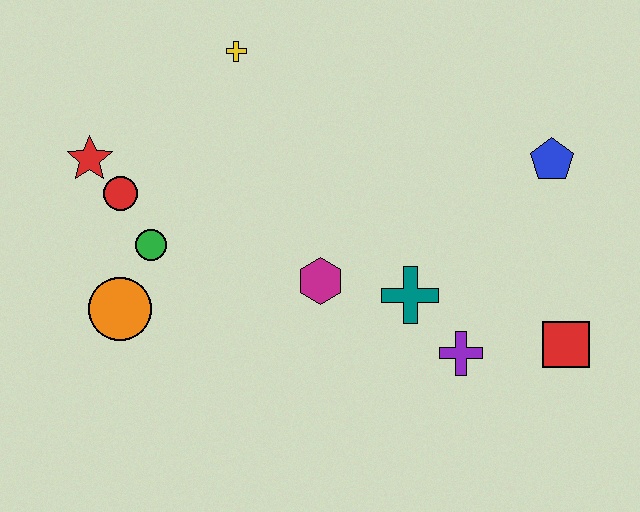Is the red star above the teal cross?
Yes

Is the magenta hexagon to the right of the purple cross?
No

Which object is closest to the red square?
The purple cross is closest to the red square.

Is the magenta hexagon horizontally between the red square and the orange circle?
Yes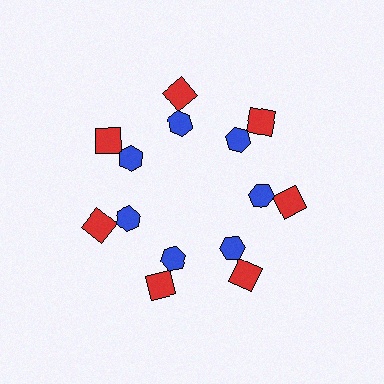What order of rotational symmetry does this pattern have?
This pattern has 7-fold rotational symmetry.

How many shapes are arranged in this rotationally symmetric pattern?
There are 14 shapes, arranged in 7 groups of 2.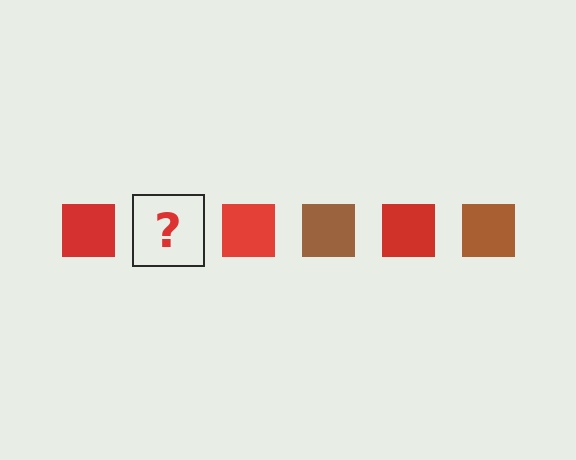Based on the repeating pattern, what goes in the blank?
The blank should be a brown square.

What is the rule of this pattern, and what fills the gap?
The rule is that the pattern cycles through red, brown squares. The gap should be filled with a brown square.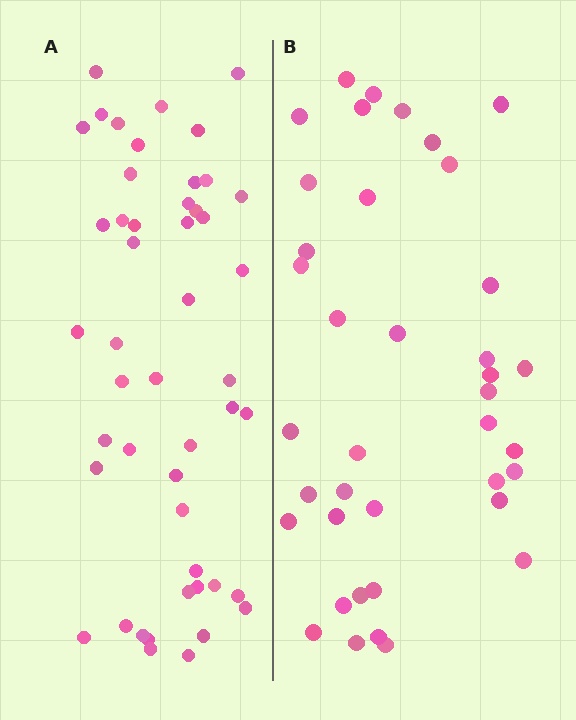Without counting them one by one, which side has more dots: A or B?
Region A (the left region) has more dots.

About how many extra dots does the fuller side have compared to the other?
Region A has roughly 8 or so more dots than region B.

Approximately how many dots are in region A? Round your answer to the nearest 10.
About 50 dots. (The exact count is 48, which rounds to 50.)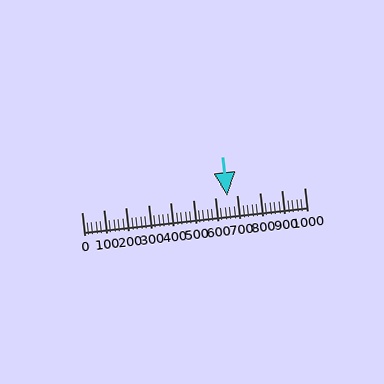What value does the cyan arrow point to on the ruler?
The cyan arrow points to approximately 653.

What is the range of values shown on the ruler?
The ruler shows values from 0 to 1000.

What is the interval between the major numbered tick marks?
The major tick marks are spaced 100 units apart.